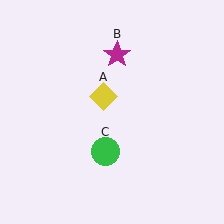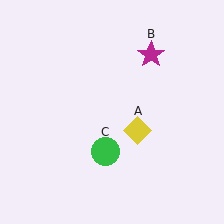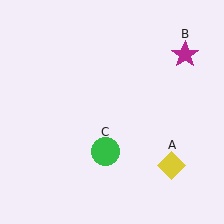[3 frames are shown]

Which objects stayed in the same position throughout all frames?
Green circle (object C) remained stationary.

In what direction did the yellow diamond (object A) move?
The yellow diamond (object A) moved down and to the right.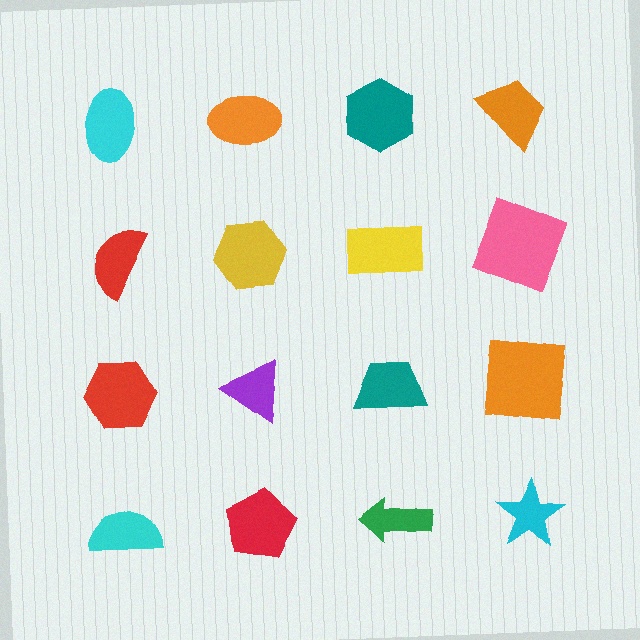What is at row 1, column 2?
An orange ellipse.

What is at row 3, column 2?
A purple triangle.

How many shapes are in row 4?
4 shapes.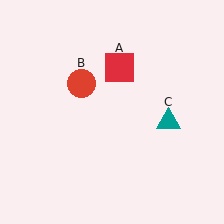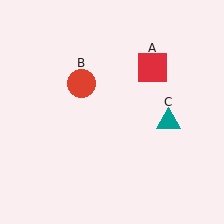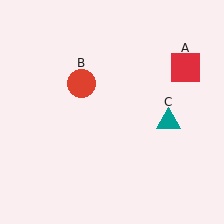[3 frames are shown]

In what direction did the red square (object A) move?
The red square (object A) moved right.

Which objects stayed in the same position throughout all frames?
Red circle (object B) and teal triangle (object C) remained stationary.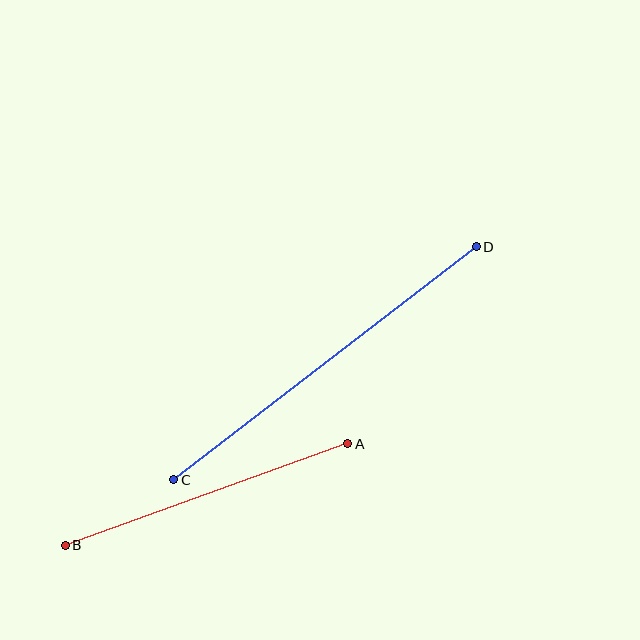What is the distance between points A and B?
The distance is approximately 301 pixels.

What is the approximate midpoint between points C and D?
The midpoint is at approximately (325, 363) pixels.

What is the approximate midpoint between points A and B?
The midpoint is at approximately (207, 495) pixels.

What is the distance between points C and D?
The distance is approximately 382 pixels.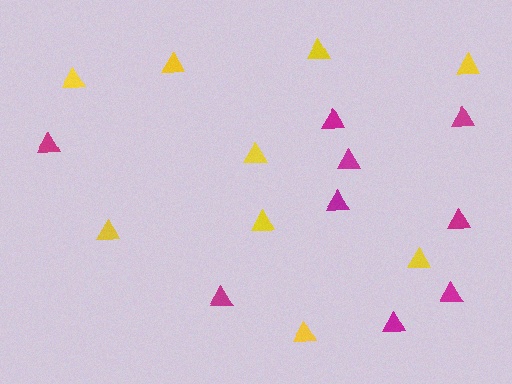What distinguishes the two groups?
There are 2 groups: one group of magenta triangles (9) and one group of yellow triangles (9).